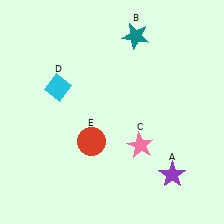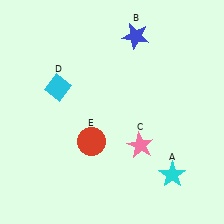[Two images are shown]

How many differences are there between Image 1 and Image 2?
There are 2 differences between the two images.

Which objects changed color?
A changed from purple to cyan. B changed from teal to blue.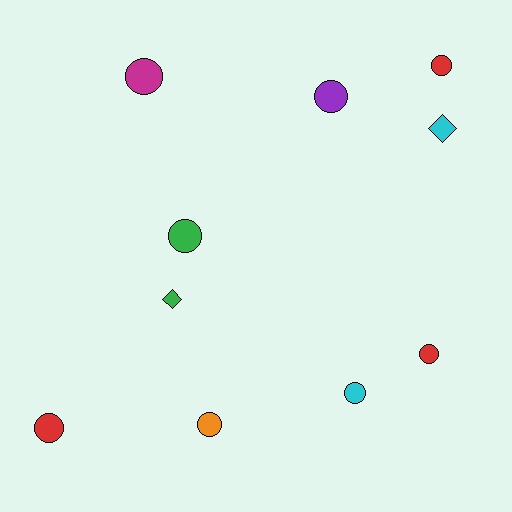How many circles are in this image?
There are 8 circles.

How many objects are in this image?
There are 10 objects.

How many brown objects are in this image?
There are no brown objects.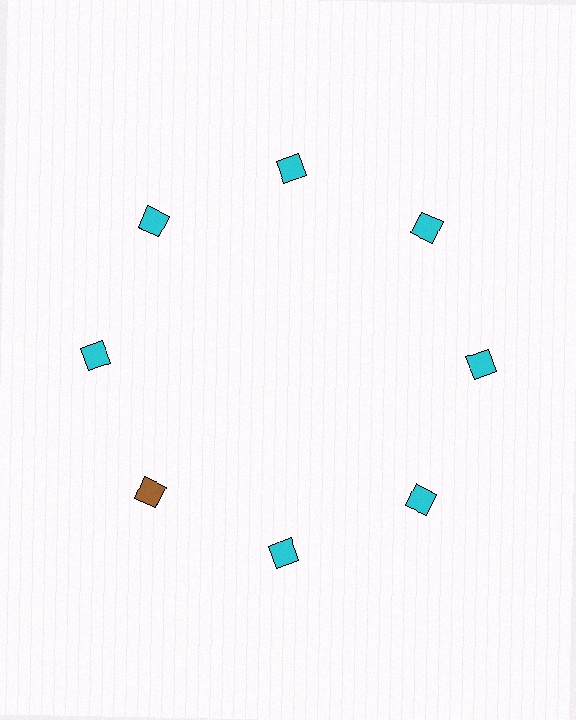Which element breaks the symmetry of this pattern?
The brown diamond at roughly the 8 o'clock position breaks the symmetry. All other shapes are cyan diamonds.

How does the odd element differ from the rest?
It has a different color: brown instead of cyan.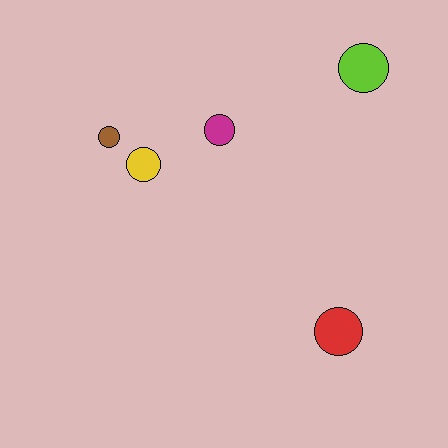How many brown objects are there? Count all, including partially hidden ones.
There is 1 brown object.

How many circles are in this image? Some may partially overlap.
There are 5 circles.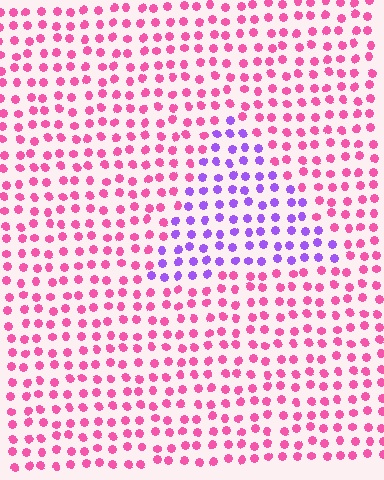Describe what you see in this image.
The image is filled with small pink elements in a uniform arrangement. A triangle-shaped region is visible where the elements are tinted to a slightly different hue, forming a subtle color boundary.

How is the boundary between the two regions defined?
The boundary is defined purely by a slight shift in hue (about 59 degrees). Spacing, size, and orientation are identical on both sides.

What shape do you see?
I see a triangle.